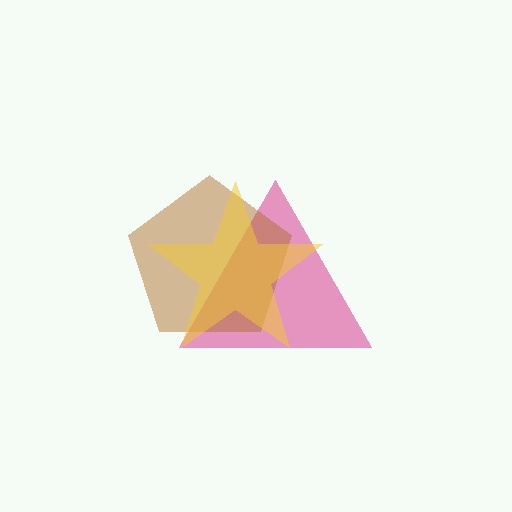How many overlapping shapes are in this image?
There are 3 overlapping shapes in the image.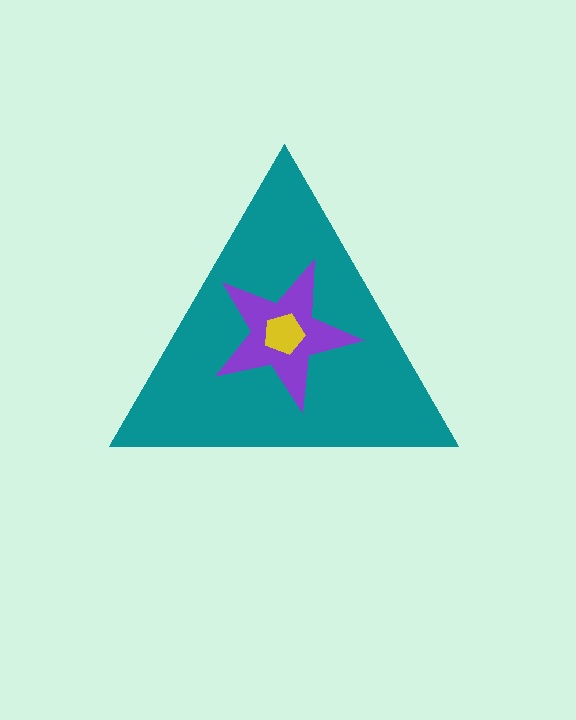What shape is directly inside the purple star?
The yellow pentagon.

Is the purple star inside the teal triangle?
Yes.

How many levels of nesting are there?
3.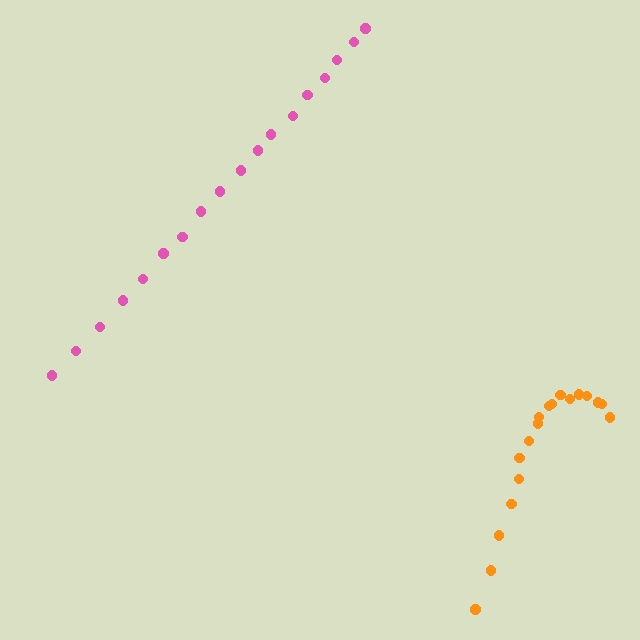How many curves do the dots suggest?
There are 2 distinct paths.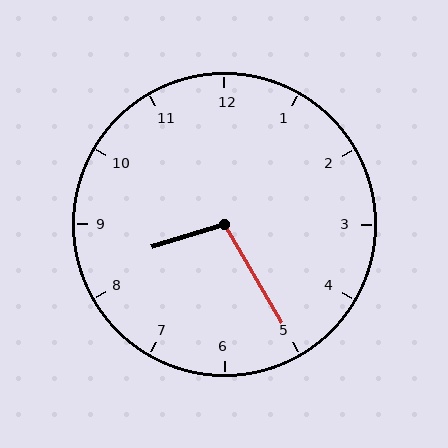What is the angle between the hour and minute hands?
Approximately 102 degrees.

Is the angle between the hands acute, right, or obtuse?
It is obtuse.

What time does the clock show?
8:25.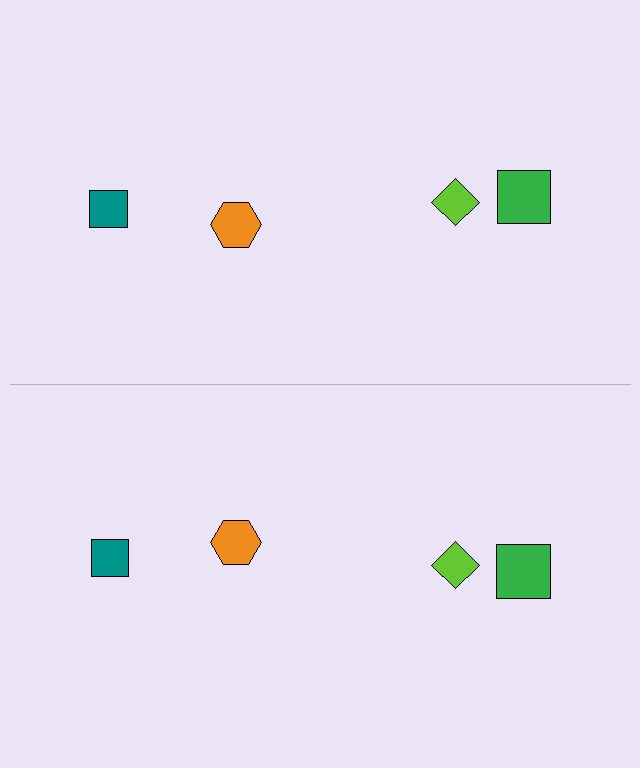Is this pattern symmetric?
Yes, this pattern has bilateral (reflection) symmetry.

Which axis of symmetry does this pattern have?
The pattern has a horizontal axis of symmetry running through the center of the image.